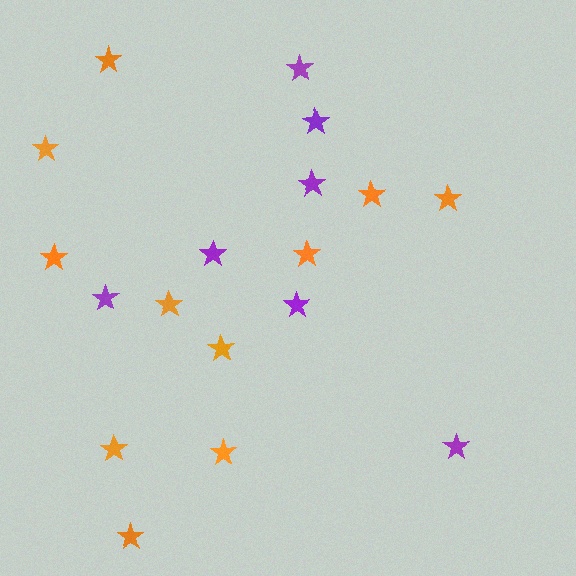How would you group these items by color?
There are 2 groups: one group of purple stars (7) and one group of orange stars (11).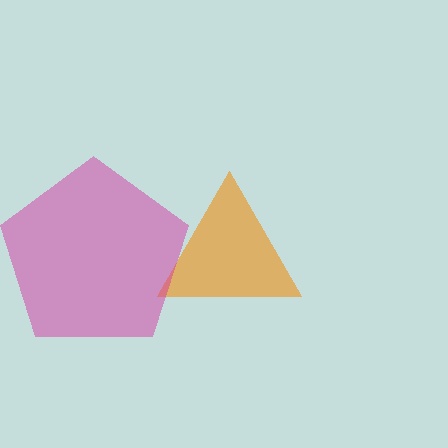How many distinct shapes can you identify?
There are 2 distinct shapes: an orange triangle, a magenta pentagon.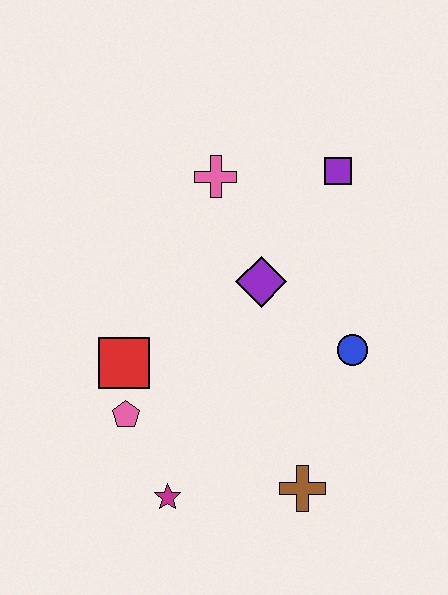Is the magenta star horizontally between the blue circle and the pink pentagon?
Yes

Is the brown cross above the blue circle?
No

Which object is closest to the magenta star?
The pink pentagon is closest to the magenta star.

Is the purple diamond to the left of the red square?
No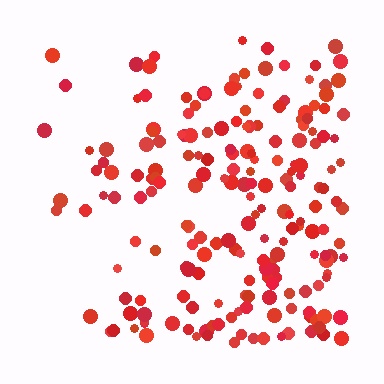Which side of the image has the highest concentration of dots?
The right.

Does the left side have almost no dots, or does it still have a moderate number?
Still a moderate number, just noticeably fewer than the right.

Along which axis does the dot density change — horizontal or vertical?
Horizontal.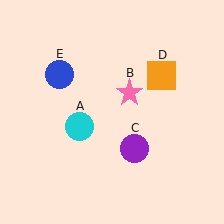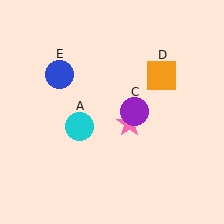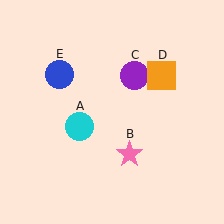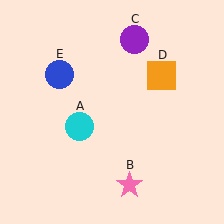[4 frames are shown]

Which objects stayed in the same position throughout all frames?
Cyan circle (object A) and orange square (object D) and blue circle (object E) remained stationary.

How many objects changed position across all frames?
2 objects changed position: pink star (object B), purple circle (object C).